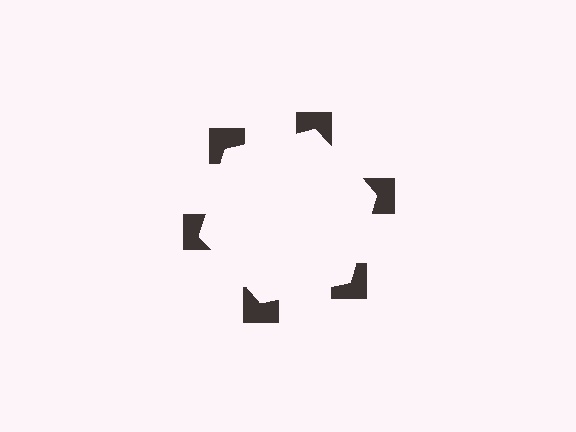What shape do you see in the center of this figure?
An illusory hexagon — its edges are inferred from the aligned wedge cuts in the notched squares, not physically drawn.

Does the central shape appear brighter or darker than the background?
It typically appears slightly brighter than the background, even though no actual brightness change is drawn.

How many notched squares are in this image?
There are 6 — one at each vertex of the illusory hexagon.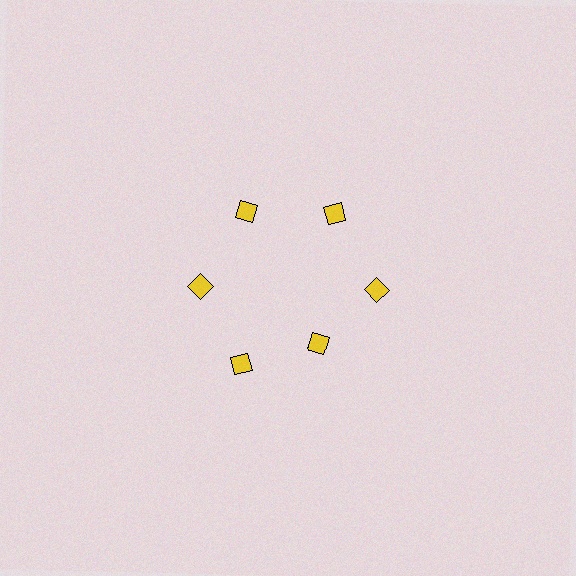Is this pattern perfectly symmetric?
No. The 6 yellow diamonds are arranged in a ring, but one element near the 5 o'clock position is pulled inward toward the center, breaking the 6-fold rotational symmetry.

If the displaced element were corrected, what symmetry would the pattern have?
It would have 6-fold rotational symmetry — the pattern would map onto itself every 60 degrees.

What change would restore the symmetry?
The symmetry would be restored by moving it outward, back onto the ring so that all 6 diamonds sit at equal angles and equal distance from the center.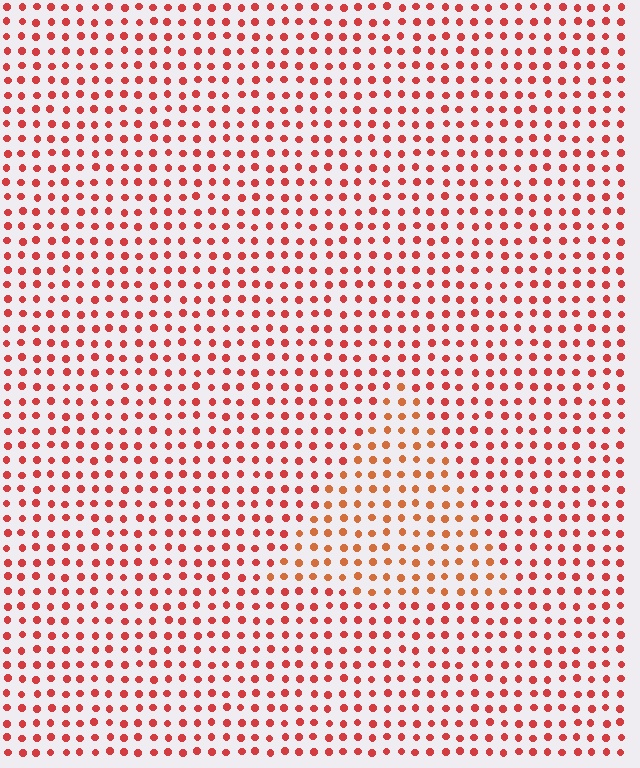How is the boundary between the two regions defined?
The boundary is defined purely by a slight shift in hue (about 22 degrees). Spacing, size, and orientation are identical on both sides.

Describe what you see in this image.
The image is filled with small red elements in a uniform arrangement. A triangle-shaped region is visible where the elements are tinted to a slightly different hue, forming a subtle color boundary.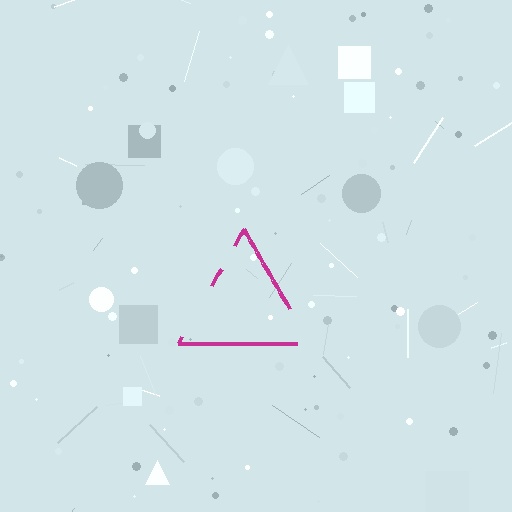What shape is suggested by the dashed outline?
The dashed outline suggests a triangle.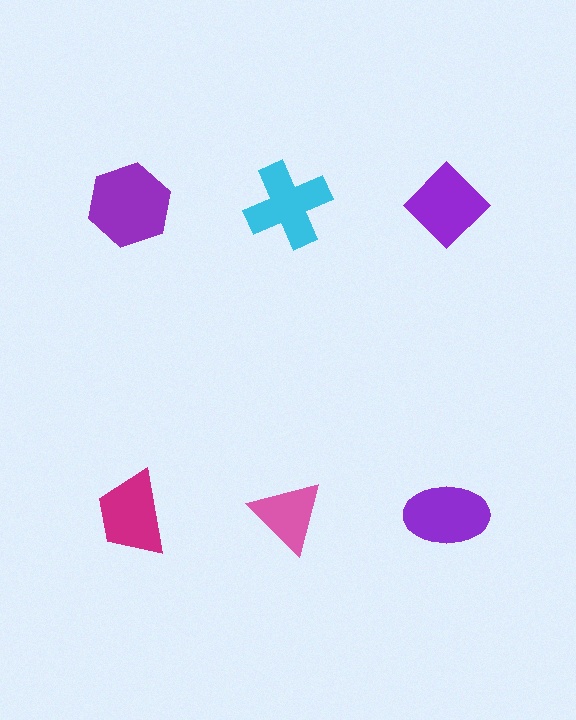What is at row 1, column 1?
A purple hexagon.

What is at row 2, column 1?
A magenta trapezoid.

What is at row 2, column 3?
A purple ellipse.